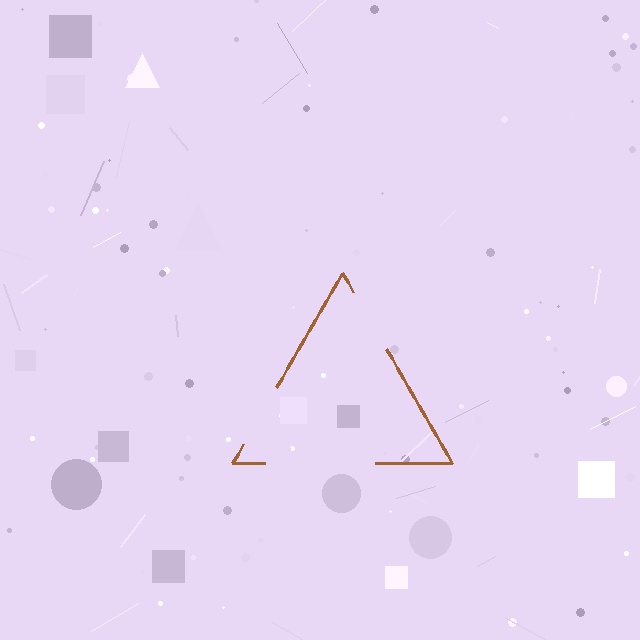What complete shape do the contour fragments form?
The contour fragments form a triangle.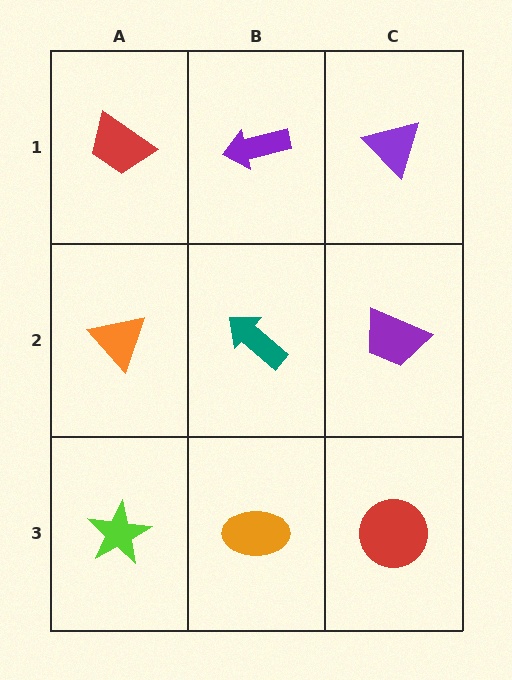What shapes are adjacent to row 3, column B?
A teal arrow (row 2, column B), a lime star (row 3, column A), a red circle (row 3, column C).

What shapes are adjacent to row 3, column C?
A purple trapezoid (row 2, column C), an orange ellipse (row 3, column B).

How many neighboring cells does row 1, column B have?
3.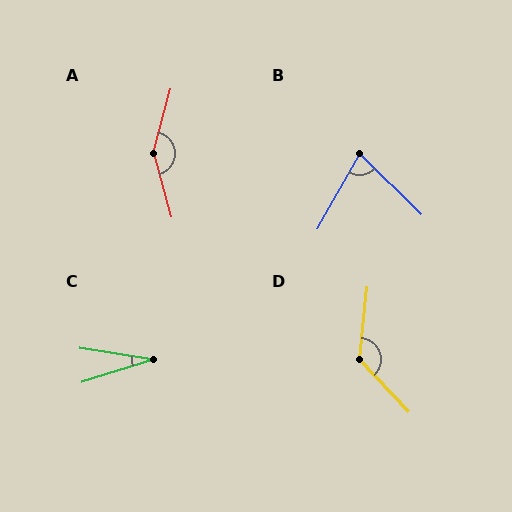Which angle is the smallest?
C, at approximately 27 degrees.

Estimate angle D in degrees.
Approximately 130 degrees.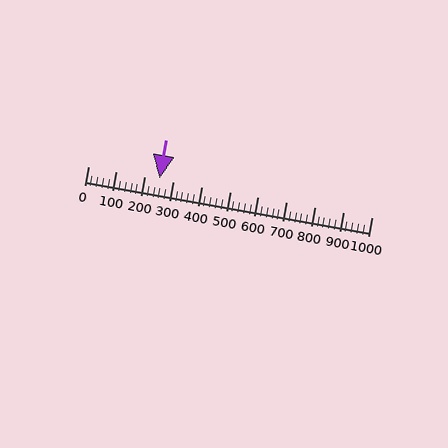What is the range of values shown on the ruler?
The ruler shows values from 0 to 1000.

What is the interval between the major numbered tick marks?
The major tick marks are spaced 100 units apart.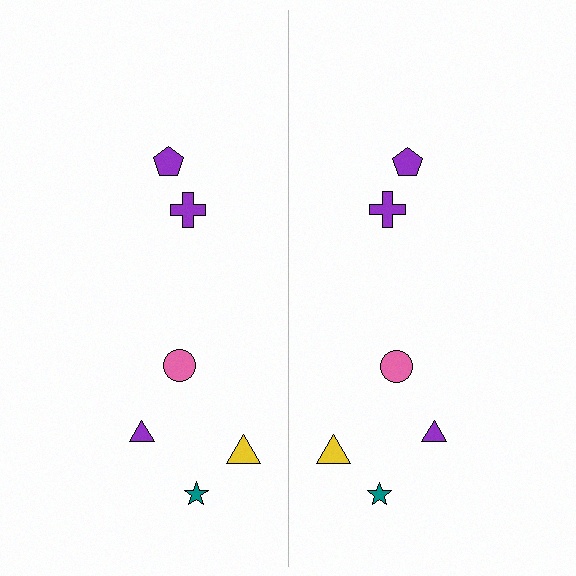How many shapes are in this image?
There are 12 shapes in this image.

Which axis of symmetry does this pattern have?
The pattern has a vertical axis of symmetry running through the center of the image.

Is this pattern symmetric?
Yes, this pattern has bilateral (reflection) symmetry.